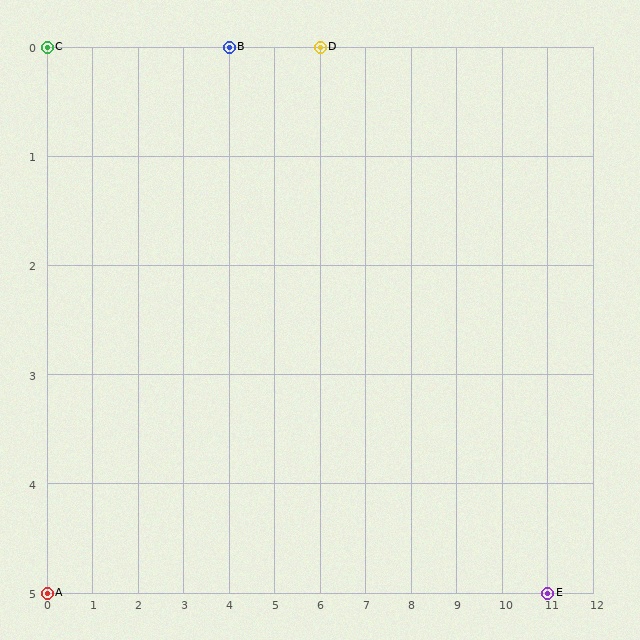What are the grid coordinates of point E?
Point E is at grid coordinates (11, 5).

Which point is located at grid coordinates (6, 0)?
Point D is at (6, 0).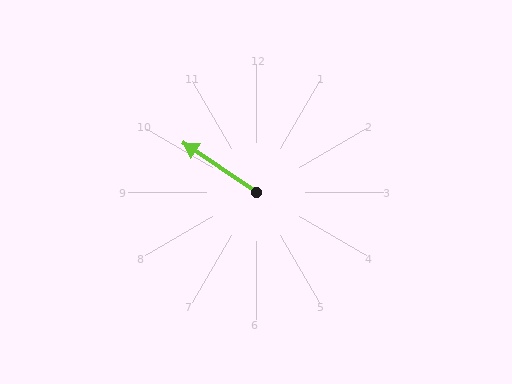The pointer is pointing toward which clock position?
Roughly 10 o'clock.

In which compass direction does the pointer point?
Northwest.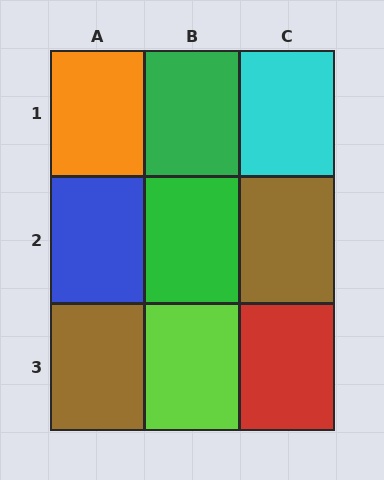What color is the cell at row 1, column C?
Cyan.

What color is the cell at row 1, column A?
Orange.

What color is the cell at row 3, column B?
Lime.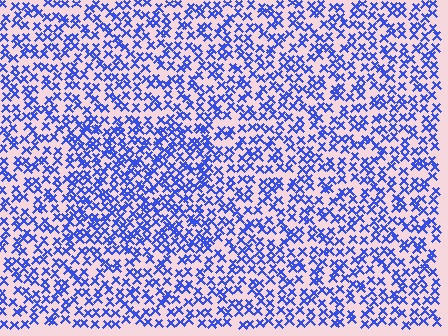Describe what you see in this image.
The image contains small blue elements arranged at two different densities. A rectangle-shaped region is visible where the elements are more densely packed than the surrounding area.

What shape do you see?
I see a rectangle.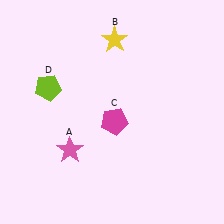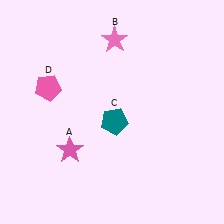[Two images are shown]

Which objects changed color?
B changed from yellow to pink. C changed from magenta to teal. D changed from lime to pink.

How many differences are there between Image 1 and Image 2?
There are 3 differences between the two images.